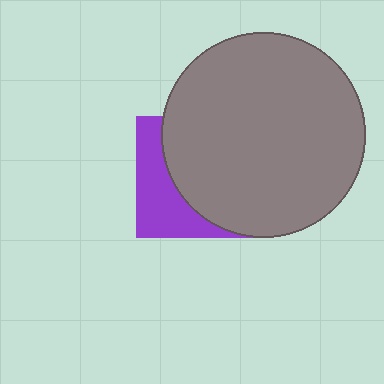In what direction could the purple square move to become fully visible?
The purple square could move left. That would shift it out from behind the gray circle entirely.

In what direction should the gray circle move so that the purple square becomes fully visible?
The gray circle should move right. That is the shortest direction to clear the overlap and leave the purple square fully visible.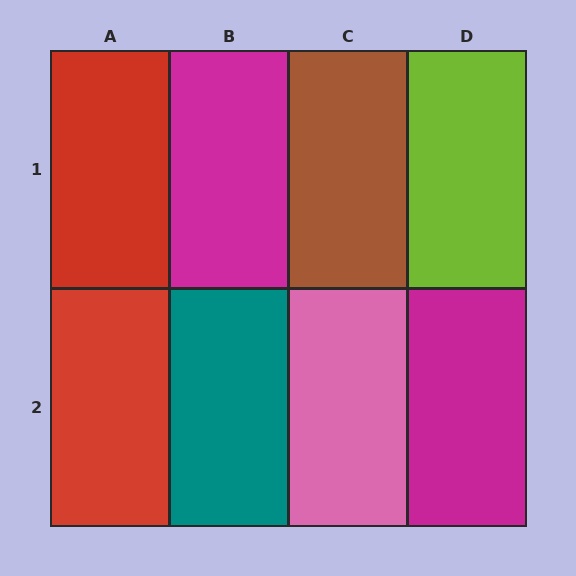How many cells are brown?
1 cell is brown.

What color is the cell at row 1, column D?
Lime.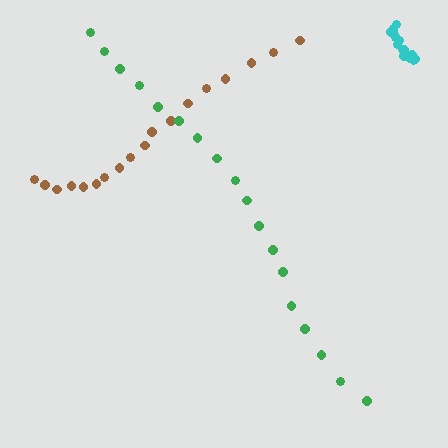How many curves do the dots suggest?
There are 3 distinct paths.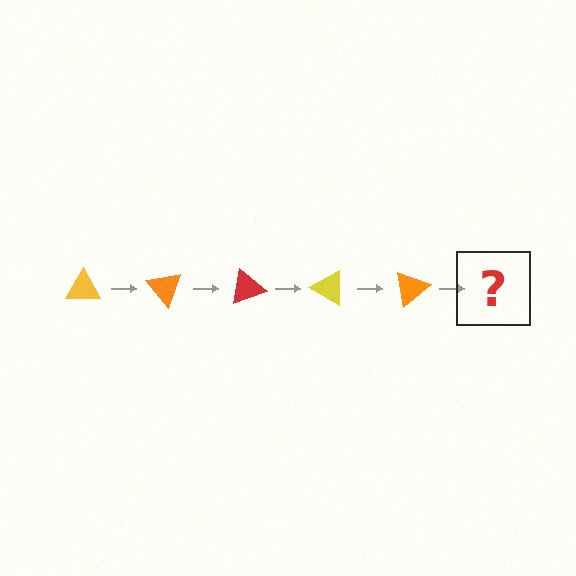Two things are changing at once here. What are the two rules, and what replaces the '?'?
The two rules are that it rotates 50 degrees each step and the color cycles through yellow, orange, and red. The '?' should be a red triangle, rotated 250 degrees from the start.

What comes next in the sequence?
The next element should be a red triangle, rotated 250 degrees from the start.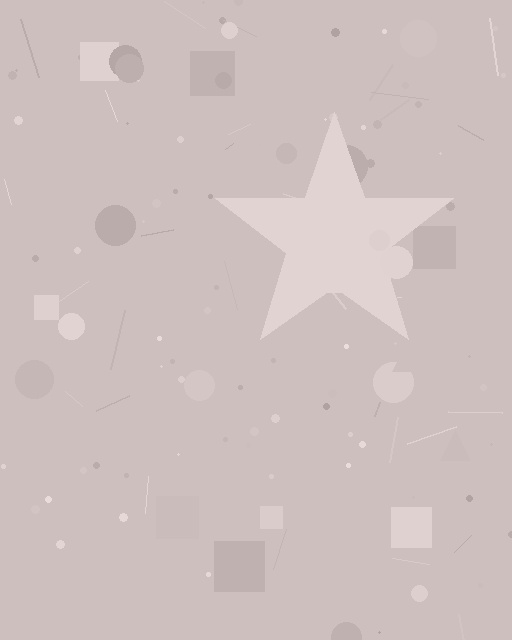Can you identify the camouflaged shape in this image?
The camouflaged shape is a star.